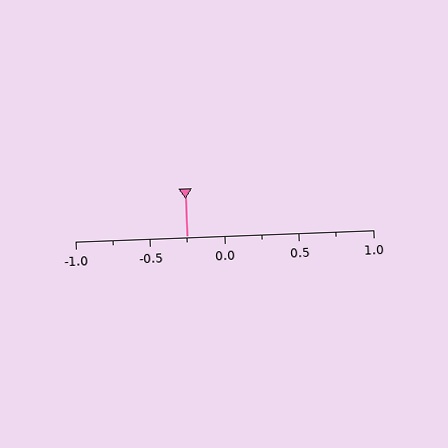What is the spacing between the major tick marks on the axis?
The major ticks are spaced 0.5 apart.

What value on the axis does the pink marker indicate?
The marker indicates approximately -0.25.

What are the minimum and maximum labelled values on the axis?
The axis runs from -1.0 to 1.0.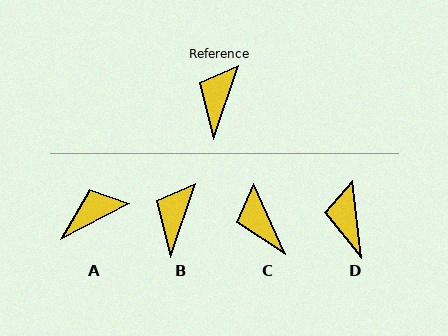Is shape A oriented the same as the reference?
No, it is off by about 44 degrees.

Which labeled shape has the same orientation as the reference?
B.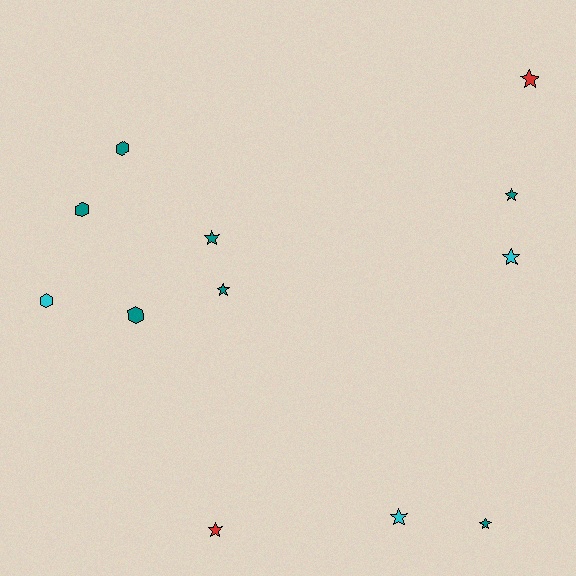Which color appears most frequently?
Teal, with 7 objects.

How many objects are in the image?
There are 12 objects.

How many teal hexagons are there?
There are 3 teal hexagons.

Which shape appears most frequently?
Star, with 8 objects.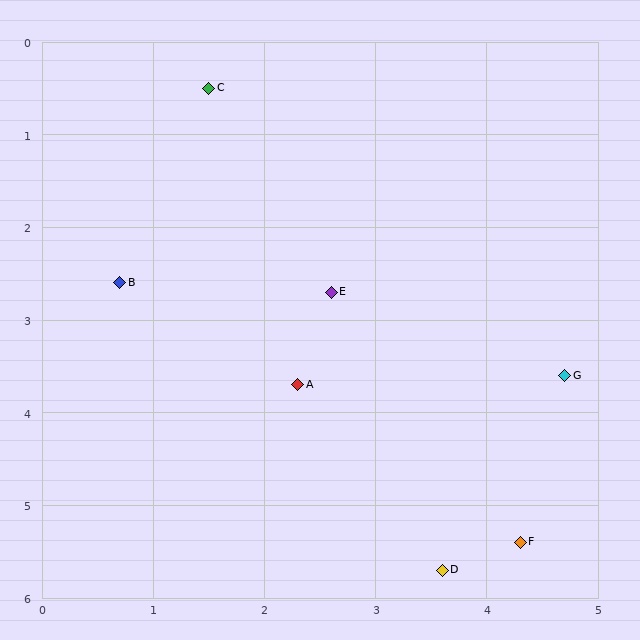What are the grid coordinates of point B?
Point B is at approximately (0.7, 2.6).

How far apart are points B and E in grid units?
Points B and E are about 1.9 grid units apart.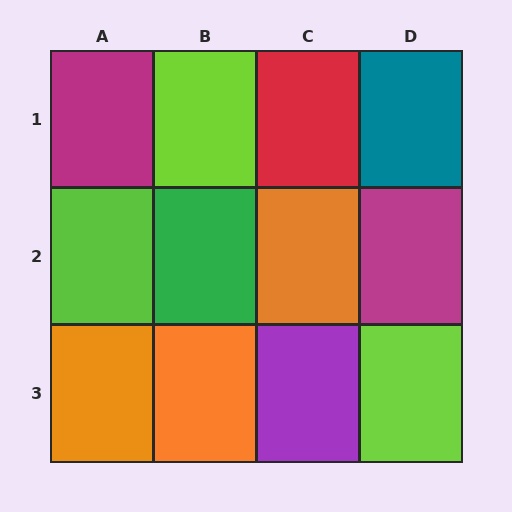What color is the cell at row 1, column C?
Red.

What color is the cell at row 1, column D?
Teal.